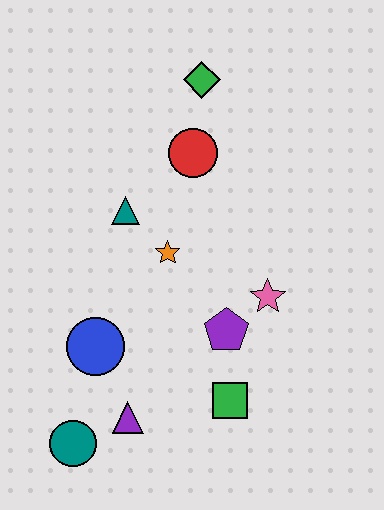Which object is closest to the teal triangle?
The orange star is closest to the teal triangle.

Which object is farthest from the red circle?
The teal circle is farthest from the red circle.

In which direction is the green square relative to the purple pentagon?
The green square is below the purple pentagon.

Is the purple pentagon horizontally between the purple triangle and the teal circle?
No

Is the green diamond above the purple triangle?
Yes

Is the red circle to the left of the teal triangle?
No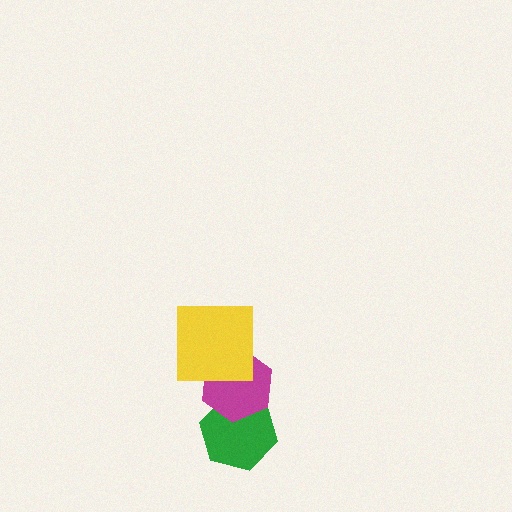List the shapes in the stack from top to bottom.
From top to bottom: the yellow square, the magenta hexagon, the green hexagon.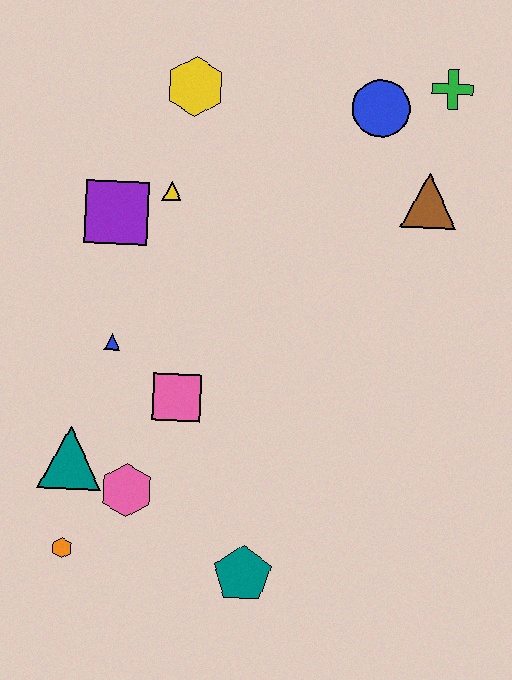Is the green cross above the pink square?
Yes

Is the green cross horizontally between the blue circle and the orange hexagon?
No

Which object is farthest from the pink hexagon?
The green cross is farthest from the pink hexagon.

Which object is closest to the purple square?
The yellow triangle is closest to the purple square.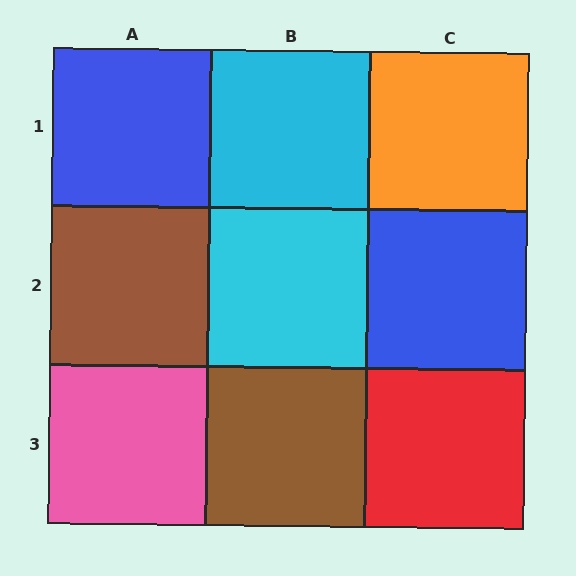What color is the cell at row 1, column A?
Blue.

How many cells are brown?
2 cells are brown.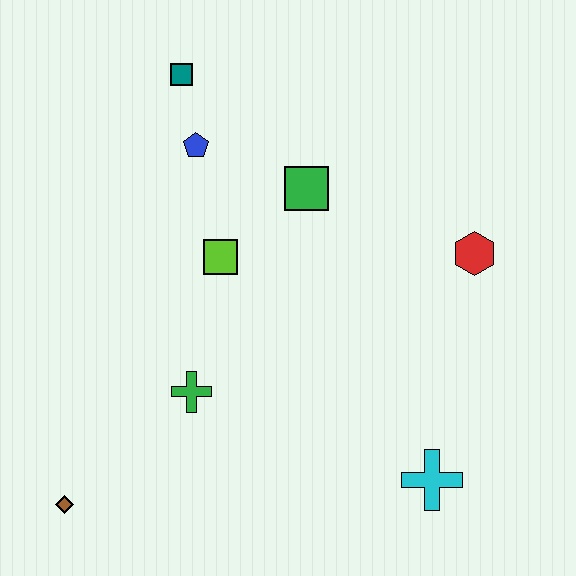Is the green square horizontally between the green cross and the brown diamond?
No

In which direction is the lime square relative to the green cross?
The lime square is above the green cross.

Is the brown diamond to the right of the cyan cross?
No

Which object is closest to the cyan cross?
The red hexagon is closest to the cyan cross.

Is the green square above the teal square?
No